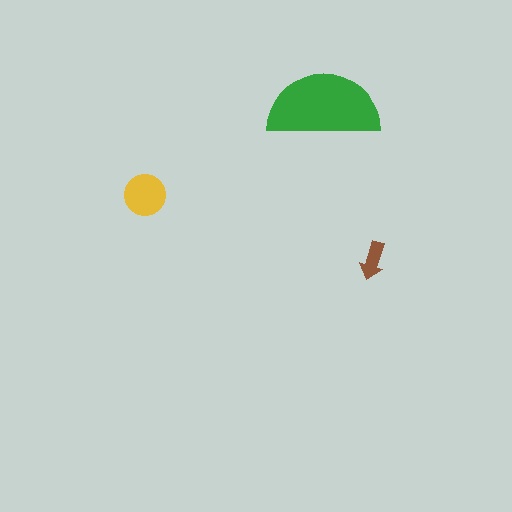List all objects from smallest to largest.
The brown arrow, the yellow circle, the green semicircle.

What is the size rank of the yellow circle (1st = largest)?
2nd.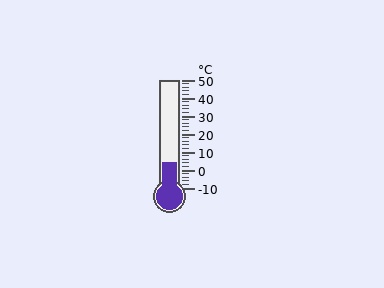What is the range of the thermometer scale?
The thermometer scale ranges from -10°C to 50°C.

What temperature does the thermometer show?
The thermometer shows approximately 4°C.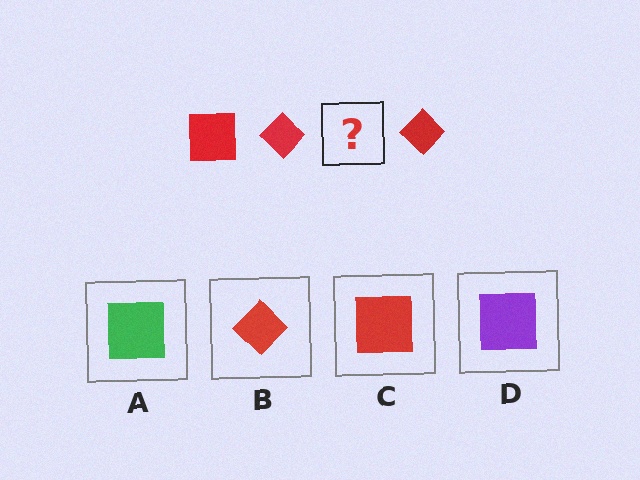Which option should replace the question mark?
Option C.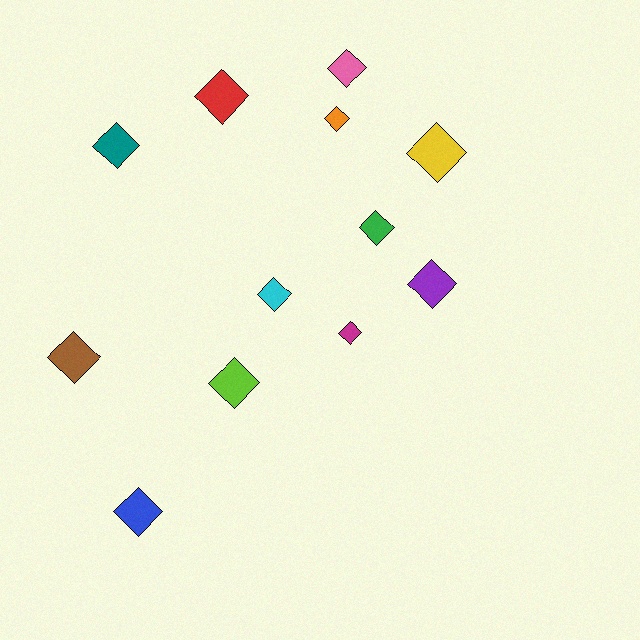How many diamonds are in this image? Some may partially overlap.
There are 12 diamonds.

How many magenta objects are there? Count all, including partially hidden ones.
There is 1 magenta object.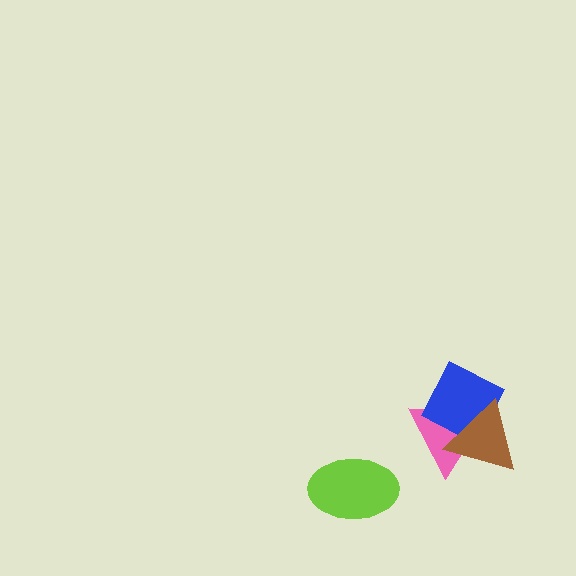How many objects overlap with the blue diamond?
2 objects overlap with the blue diamond.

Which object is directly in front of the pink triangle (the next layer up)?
The blue diamond is directly in front of the pink triangle.